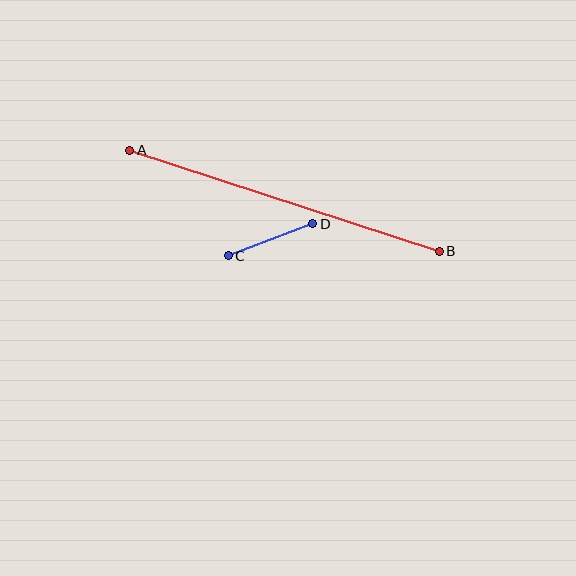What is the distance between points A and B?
The distance is approximately 325 pixels.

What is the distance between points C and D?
The distance is approximately 90 pixels.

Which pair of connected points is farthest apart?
Points A and B are farthest apart.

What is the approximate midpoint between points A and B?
The midpoint is at approximately (284, 201) pixels.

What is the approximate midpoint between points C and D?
The midpoint is at approximately (271, 240) pixels.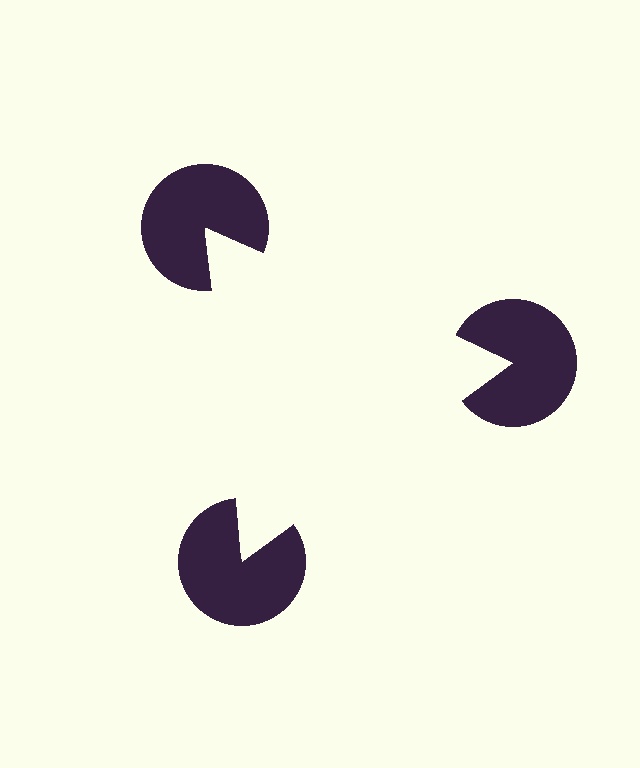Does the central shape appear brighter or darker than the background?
It typically appears slightly brighter than the background, even though no actual brightness change is drawn.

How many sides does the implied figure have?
3 sides.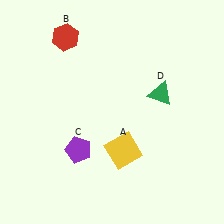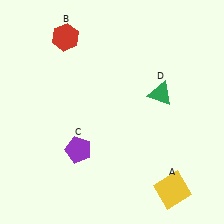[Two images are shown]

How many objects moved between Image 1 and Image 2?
1 object moved between the two images.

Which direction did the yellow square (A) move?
The yellow square (A) moved right.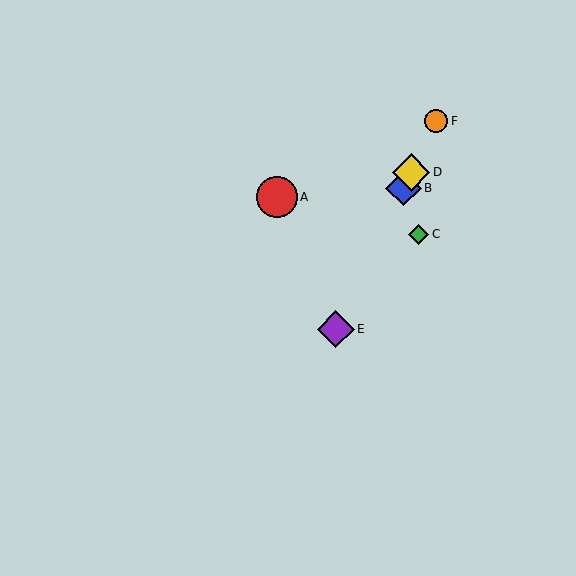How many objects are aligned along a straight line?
4 objects (B, D, E, F) are aligned along a straight line.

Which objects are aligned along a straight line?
Objects B, D, E, F are aligned along a straight line.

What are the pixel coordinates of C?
Object C is at (419, 234).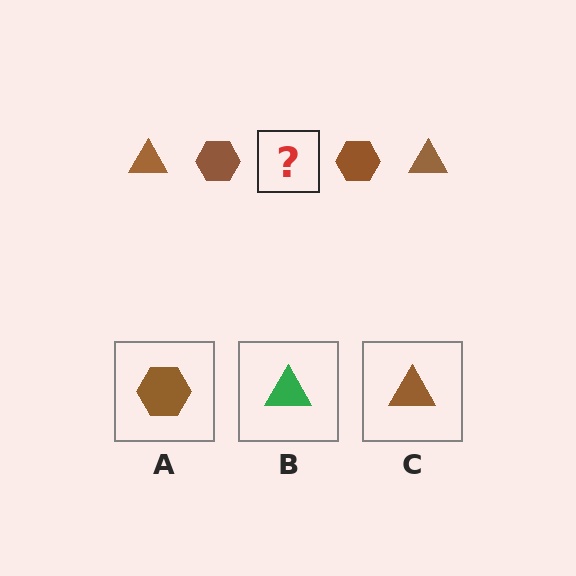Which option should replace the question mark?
Option C.